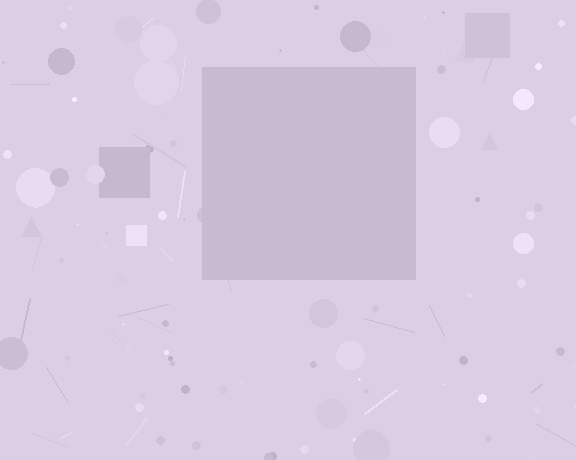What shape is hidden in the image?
A square is hidden in the image.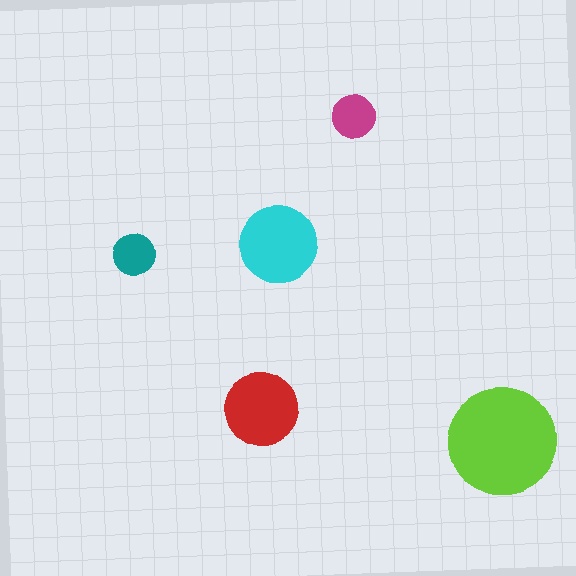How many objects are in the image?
There are 5 objects in the image.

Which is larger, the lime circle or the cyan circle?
The lime one.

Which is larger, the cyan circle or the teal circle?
The cyan one.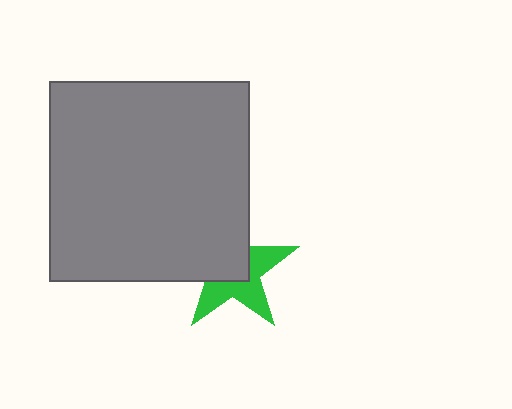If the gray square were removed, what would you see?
You would see the complete green star.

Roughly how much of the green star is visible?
About half of it is visible (roughly 49%).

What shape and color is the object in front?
The object in front is a gray square.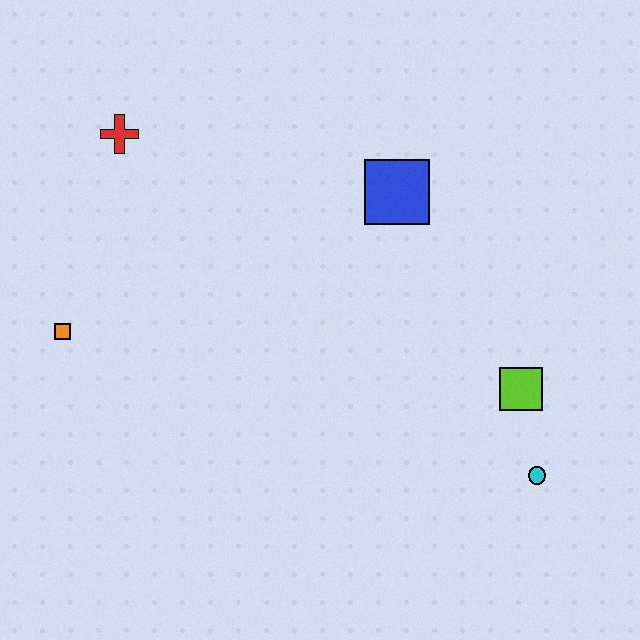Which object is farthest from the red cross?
The cyan circle is farthest from the red cross.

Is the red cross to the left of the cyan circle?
Yes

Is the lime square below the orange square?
Yes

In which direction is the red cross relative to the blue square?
The red cross is to the left of the blue square.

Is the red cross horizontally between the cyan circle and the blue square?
No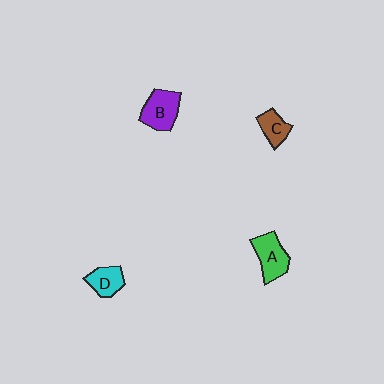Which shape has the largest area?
Shape B (purple).